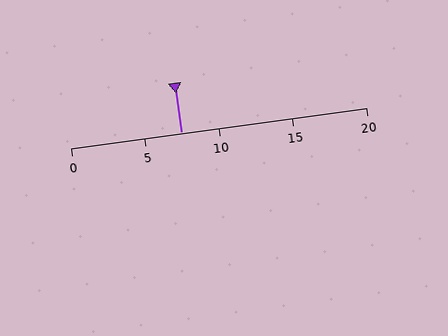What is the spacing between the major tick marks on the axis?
The major ticks are spaced 5 apart.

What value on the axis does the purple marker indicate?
The marker indicates approximately 7.5.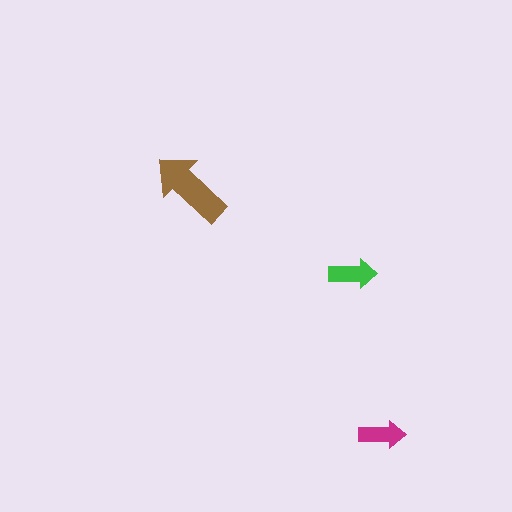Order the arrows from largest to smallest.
the brown one, the green one, the magenta one.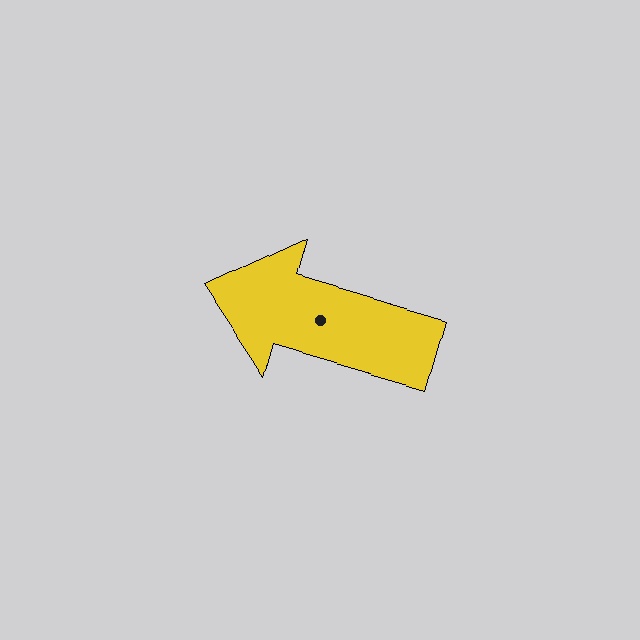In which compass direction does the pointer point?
West.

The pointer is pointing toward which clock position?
Roughly 10 o'clock.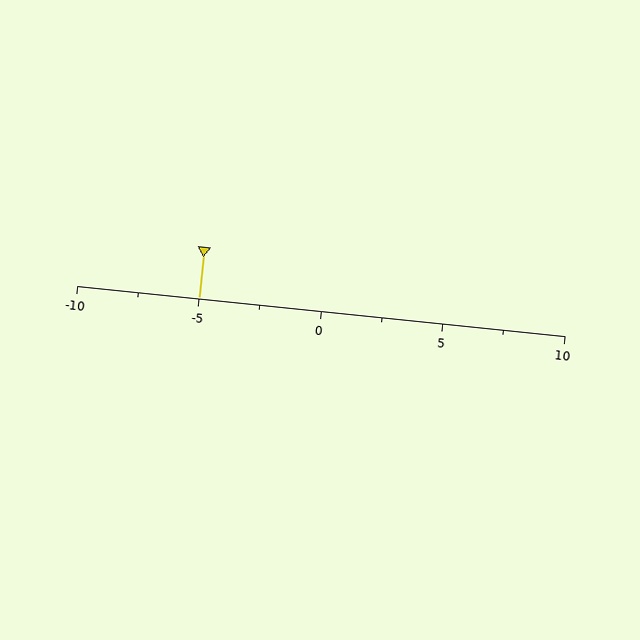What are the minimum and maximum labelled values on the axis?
The axis runs from -10 to 10.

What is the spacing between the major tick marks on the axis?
The major ticks are spaced 5 apart.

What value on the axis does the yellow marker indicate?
The marker indicates approximately -5.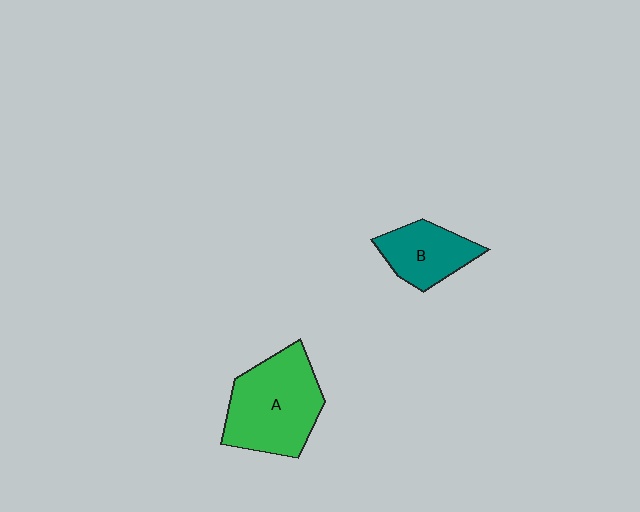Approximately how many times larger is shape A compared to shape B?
Approximately 1.7 times.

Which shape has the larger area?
Shape A (green).